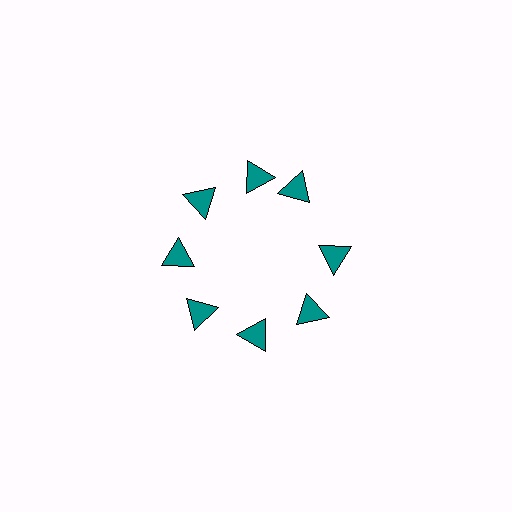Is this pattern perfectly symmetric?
No. The 8 teal triangles are arranged in a ring, but one element near the 2 o'clock position is rotated out of alignment along the ring, breaking the 8-fold rotational symmetry.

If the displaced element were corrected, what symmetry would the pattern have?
It would have 8-fold rotational symmetry — the pattern would map onto itself every 45 degrees.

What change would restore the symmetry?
The symmetry would be restored by rotating it back into even spacing with its neighbors so that all 8 triangles sit at equal angles and equal distance from the center.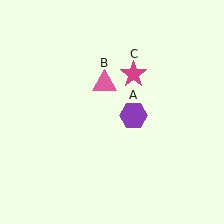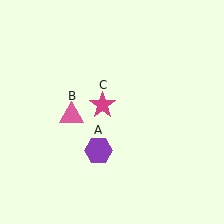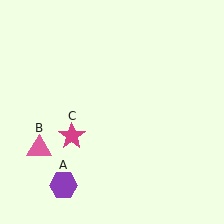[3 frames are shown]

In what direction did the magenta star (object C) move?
The magenta star (object C) moved down and to the left.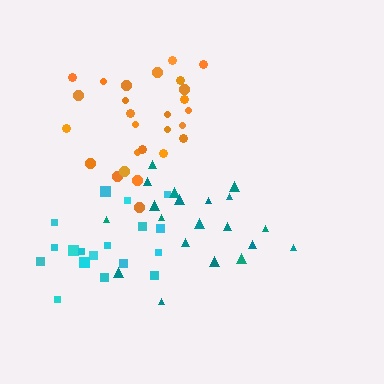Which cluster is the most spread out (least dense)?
Teal.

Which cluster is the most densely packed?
Orange.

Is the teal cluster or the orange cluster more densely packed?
Orange.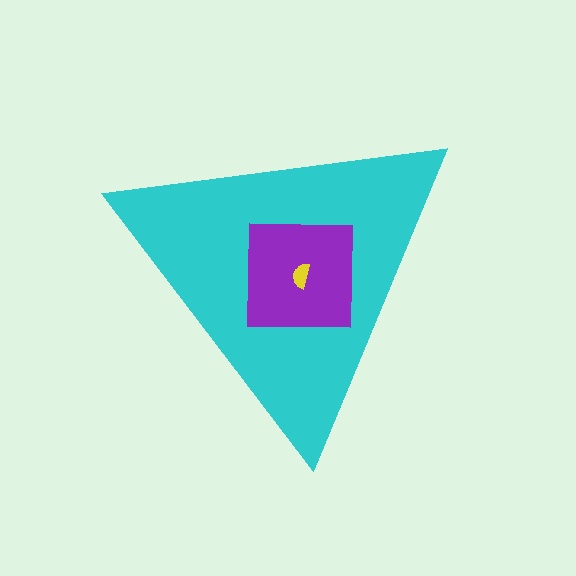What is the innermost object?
The yellow semicircle.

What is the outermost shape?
The cyan triangle.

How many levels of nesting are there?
3.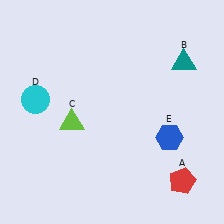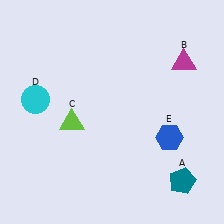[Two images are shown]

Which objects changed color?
A changed from red to teal. B changed from teal to magenta.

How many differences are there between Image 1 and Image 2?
There are 2 differences between the two images.